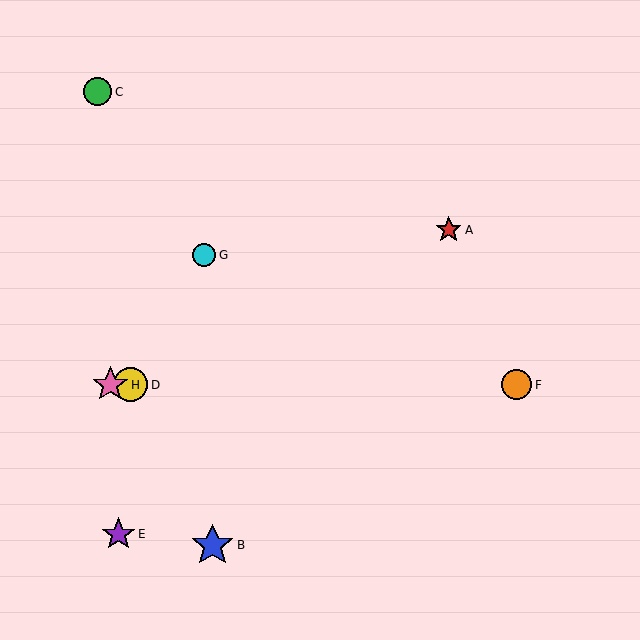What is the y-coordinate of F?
Object F is at y≈385.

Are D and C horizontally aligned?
No, D is at y≈385 and C is at y≈92.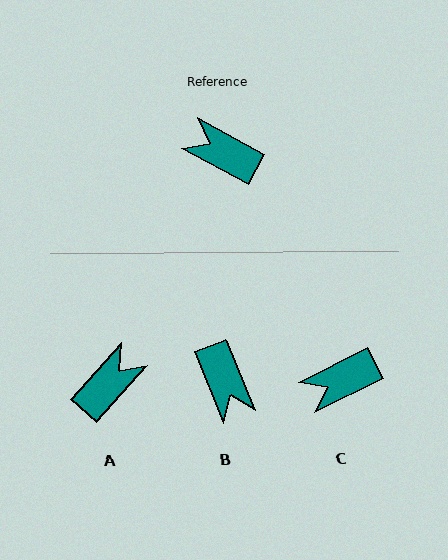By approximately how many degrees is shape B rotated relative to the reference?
Approximately 140 degrees counter-clockwise.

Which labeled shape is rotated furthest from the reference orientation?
B, about 140 degrees away.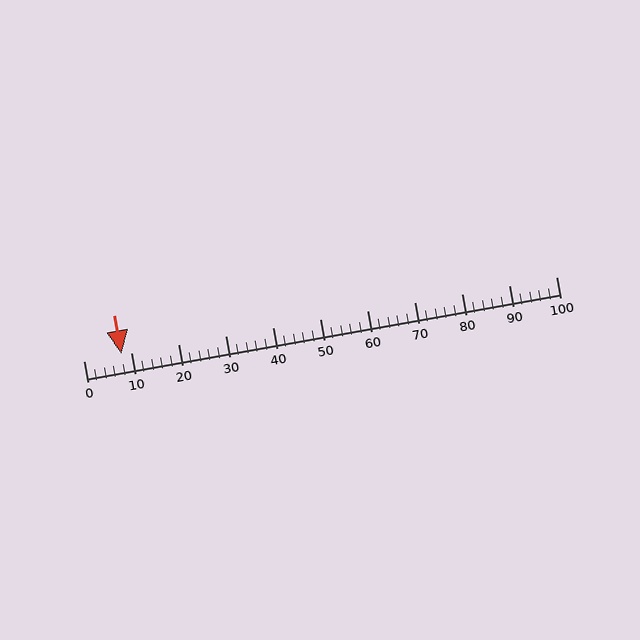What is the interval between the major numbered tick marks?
The major tick marks are spaced 10 units apart.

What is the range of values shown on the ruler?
The ruler shows values from 0 to 100.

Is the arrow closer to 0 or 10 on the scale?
The arrow is closer to 10.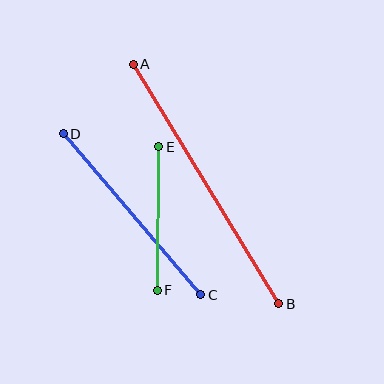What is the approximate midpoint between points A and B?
The midpoint is at approximately (206, 184) pixels.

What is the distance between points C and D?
The distance is approximately 212 pixels.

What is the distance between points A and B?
The distance is approximately 280 pixels.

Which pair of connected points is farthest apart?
Points A and B are farthest apart.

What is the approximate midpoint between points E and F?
The midpoint is at approximately (158, 218) pixels.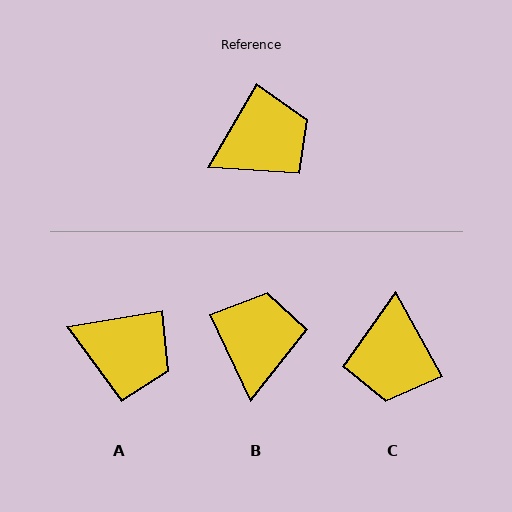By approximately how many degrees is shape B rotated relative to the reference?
Approximately 56 degrees counter-clockwise.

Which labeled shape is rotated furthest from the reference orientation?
C, about 121 degrees away.